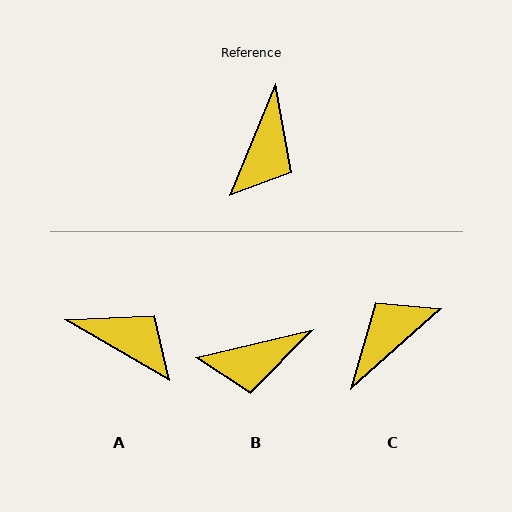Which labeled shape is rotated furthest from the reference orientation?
C, about 154 degrees away.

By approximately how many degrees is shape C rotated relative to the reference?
Approximately 154 degrees counter-clockwise.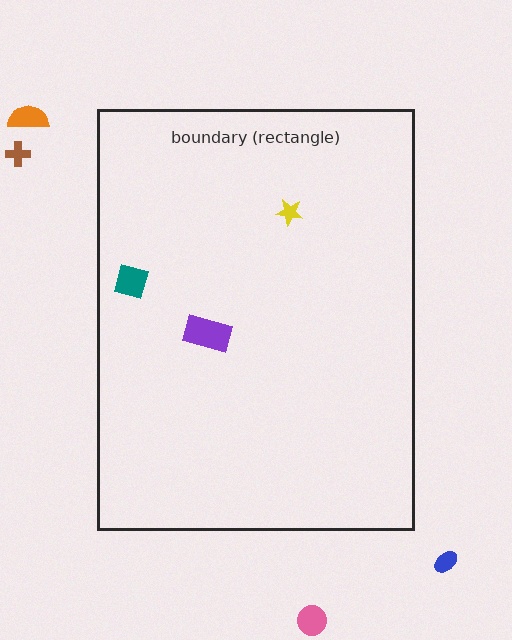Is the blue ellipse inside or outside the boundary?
Outside.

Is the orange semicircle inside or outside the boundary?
Outside.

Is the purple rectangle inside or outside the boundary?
Inside.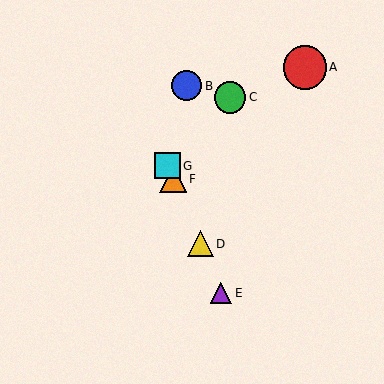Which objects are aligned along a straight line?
Objects D, E, F, G are aligned along a straight line.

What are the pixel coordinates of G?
Object G is at (168, 166).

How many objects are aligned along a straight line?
4 objects (D, E, F, G) are aligned along a straight line.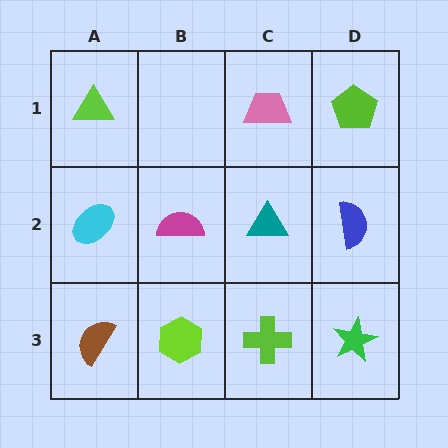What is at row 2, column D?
A blue semicircle.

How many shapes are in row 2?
4 shapes.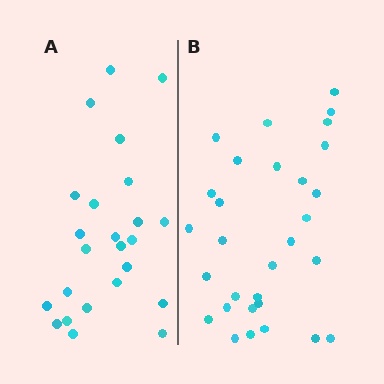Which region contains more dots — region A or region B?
Region B (the right region) has more dots.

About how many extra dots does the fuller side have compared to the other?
Region B has about 6 more dots than region A.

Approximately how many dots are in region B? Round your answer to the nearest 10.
About 30 dots.